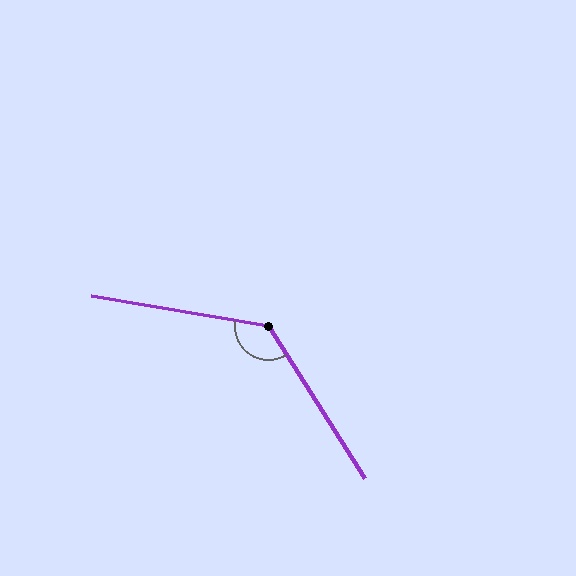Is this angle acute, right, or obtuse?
It is obtuse.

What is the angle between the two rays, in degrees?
Approximately 132 degrees.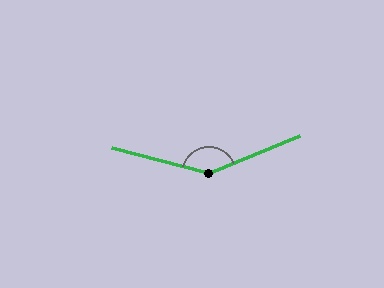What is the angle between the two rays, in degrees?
Approximately 143 degrees.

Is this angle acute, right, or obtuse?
It is obtuse.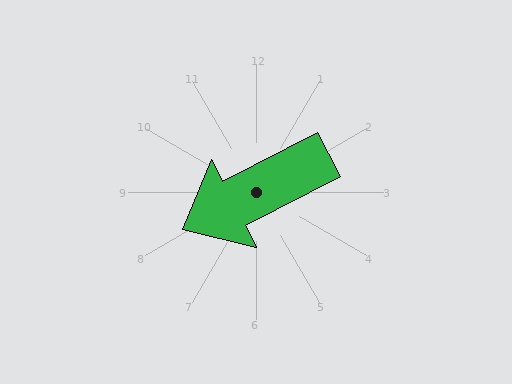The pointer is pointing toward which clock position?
Roughly 8 o'clock.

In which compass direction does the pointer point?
Southwest.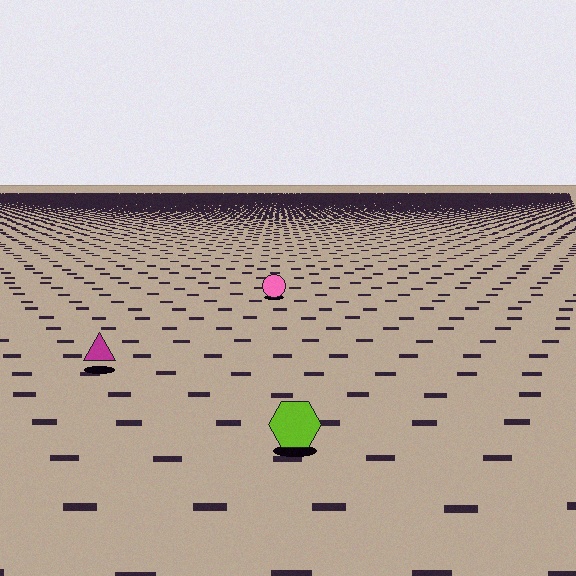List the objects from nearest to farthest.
From nearest to farthest: the lime hexagon, the magenta triangle, the pink circle.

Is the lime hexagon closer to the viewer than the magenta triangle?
Yes. The lime hexagon is closer — you can tell from the texture gradient: the ground texture is coarser near it.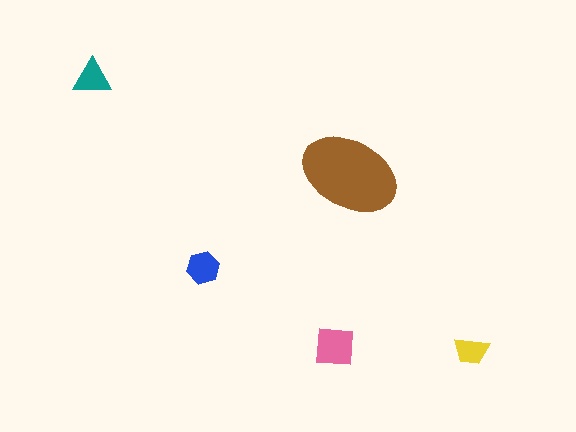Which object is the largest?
The brown ellipse.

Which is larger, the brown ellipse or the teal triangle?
The brown ellipse.